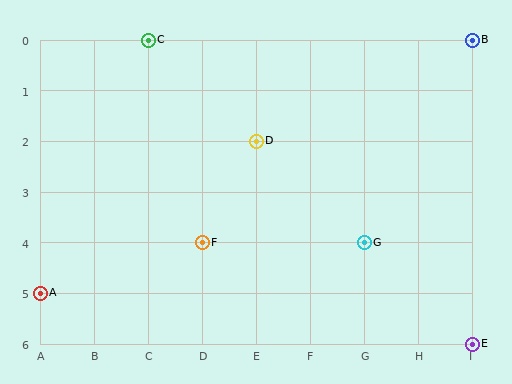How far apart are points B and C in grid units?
Points B and C are 6 columns apart.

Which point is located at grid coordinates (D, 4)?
Point F is at (D, 4).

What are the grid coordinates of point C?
Point C is at grid coordinates (C, 0).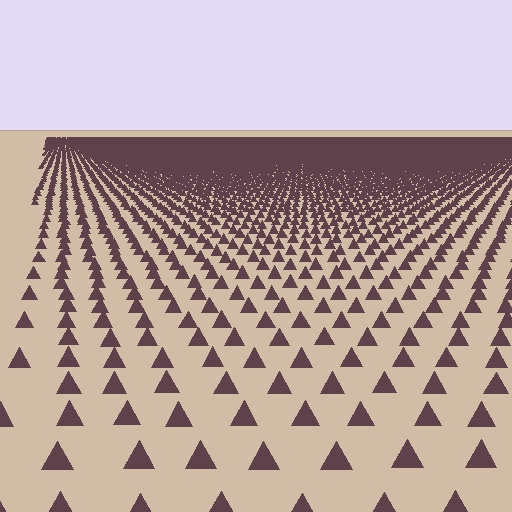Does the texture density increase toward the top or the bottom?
Density increases toward the top.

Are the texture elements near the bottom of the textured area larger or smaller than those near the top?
Larger. Near the bottom, elements are closer to the viewer and appear at a bigger on-screen size.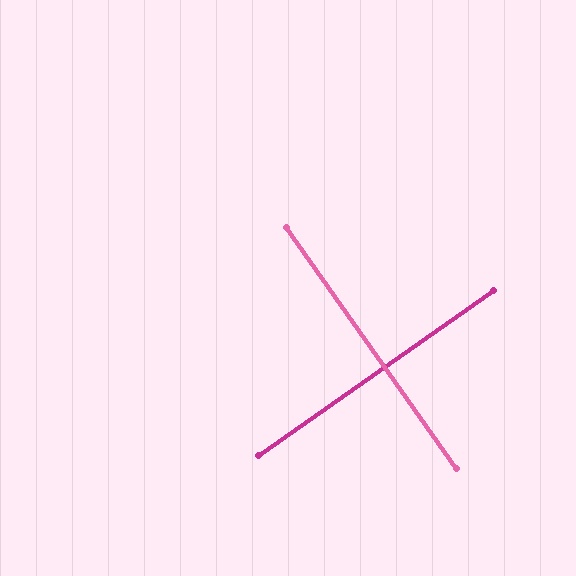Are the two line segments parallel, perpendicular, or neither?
Perpendicular — they meet at approximately 90°.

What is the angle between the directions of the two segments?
Approximately 90 degrees.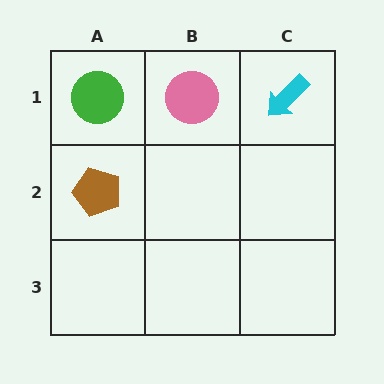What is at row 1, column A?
A green circle.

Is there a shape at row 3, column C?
No, that cell is empty.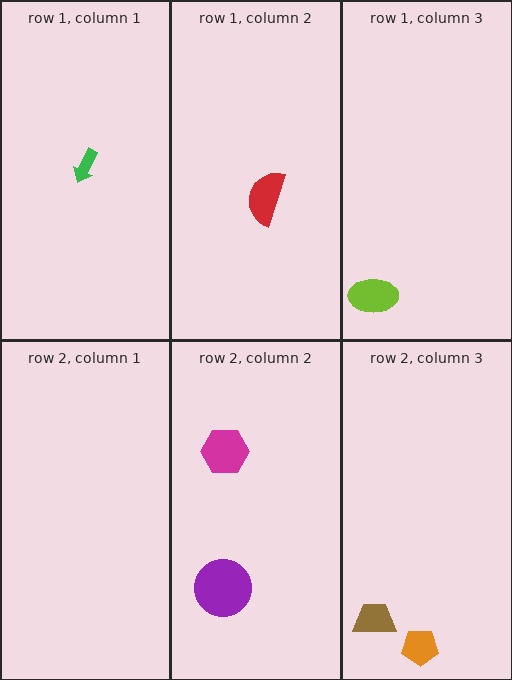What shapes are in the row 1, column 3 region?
The lime ellipse.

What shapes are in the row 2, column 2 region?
The magenta hexagon, the purple circle.